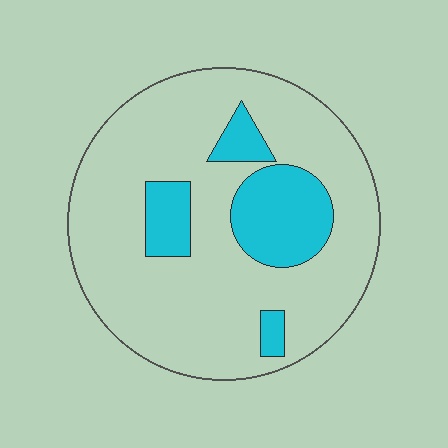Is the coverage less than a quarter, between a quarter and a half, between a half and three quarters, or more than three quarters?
Less than a quarter.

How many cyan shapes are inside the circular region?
4.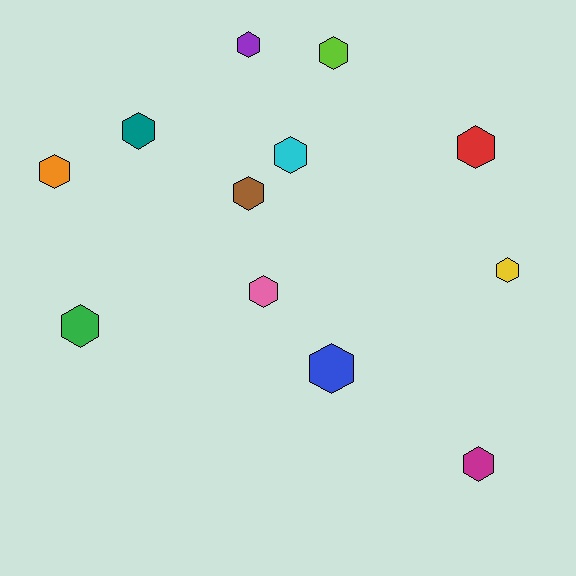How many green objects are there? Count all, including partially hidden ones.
There is 1 green object.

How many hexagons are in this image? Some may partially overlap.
There are 12 hexagons.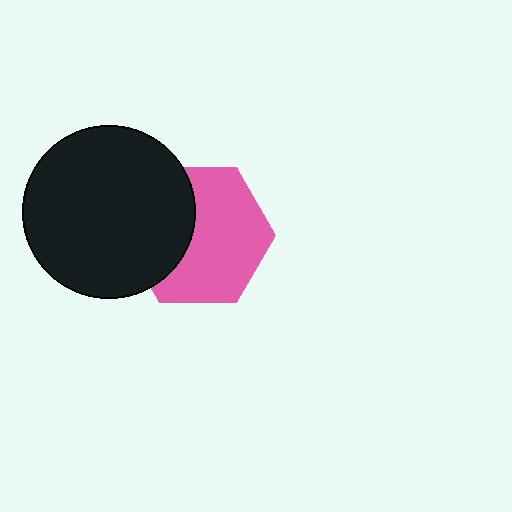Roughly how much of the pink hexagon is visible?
About half of it is visible (roughly 63%).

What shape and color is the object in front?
The object in front is a black circle.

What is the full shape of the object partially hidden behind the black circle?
The partially hidden object is a pink hexagon.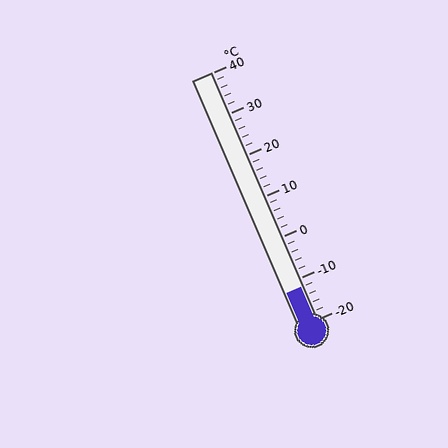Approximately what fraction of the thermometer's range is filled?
The thermometer is filled to approximately 15% of its range.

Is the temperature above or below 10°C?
The temperature is below 10°C.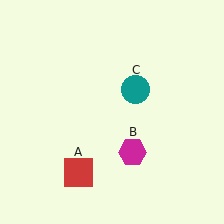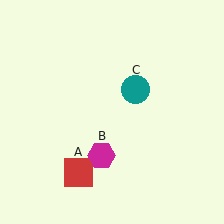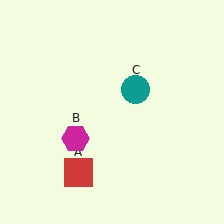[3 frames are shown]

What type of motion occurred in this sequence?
The magenta hexagon (object B) rotated clockwise around the center of the scene.